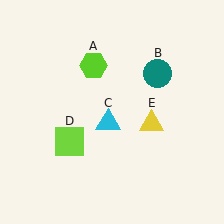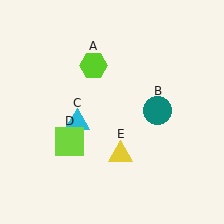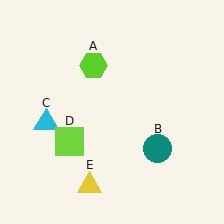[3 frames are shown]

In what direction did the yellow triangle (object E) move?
The yellow triangle (object E) moved down and to the left.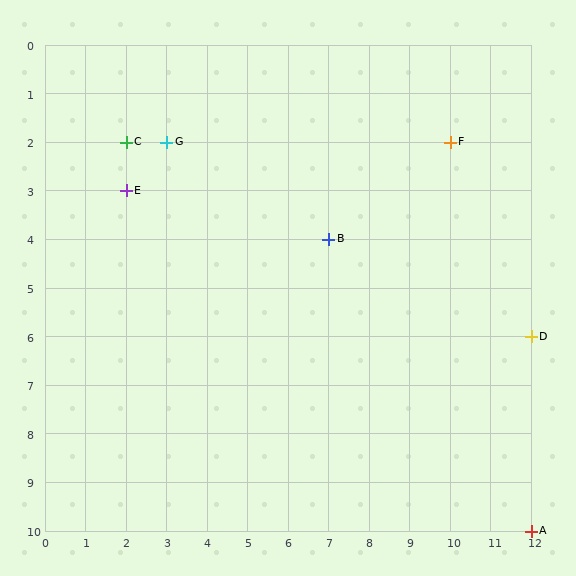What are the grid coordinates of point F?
Point F is at grid coordinates (10, 2).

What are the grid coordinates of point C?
Point C is at grid coordinates (2, 2).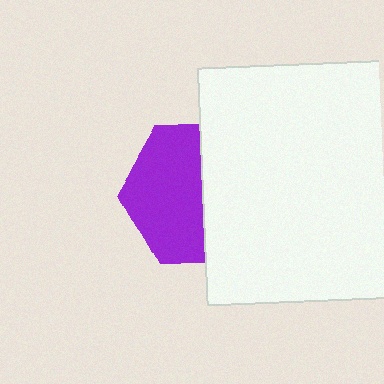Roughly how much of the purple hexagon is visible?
About half of it is visible (roughly 54%).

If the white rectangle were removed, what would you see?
You would see the complete purple hexagon.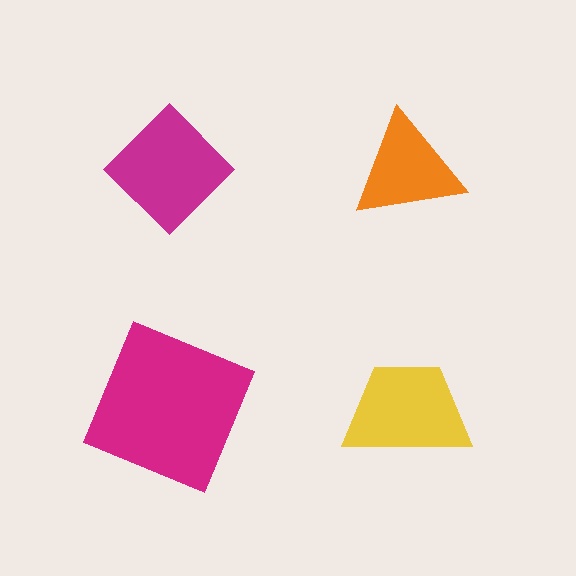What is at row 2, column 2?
A yellow trapezoid.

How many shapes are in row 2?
2 shapes.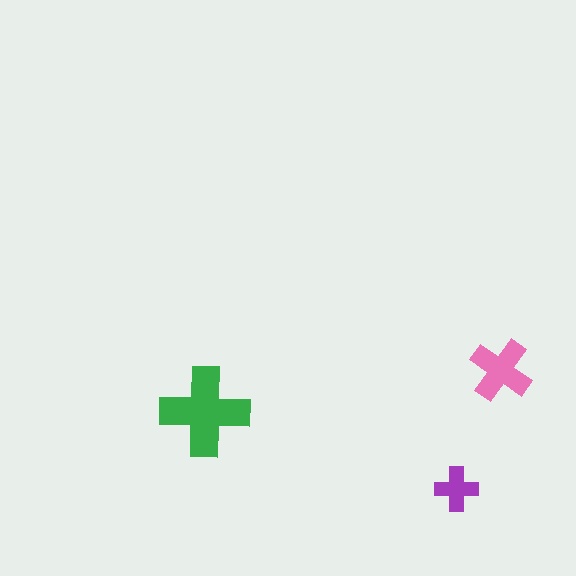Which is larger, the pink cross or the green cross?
The green one.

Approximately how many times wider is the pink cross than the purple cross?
About 1.5 times wider.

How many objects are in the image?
There are 3 objects in the image.